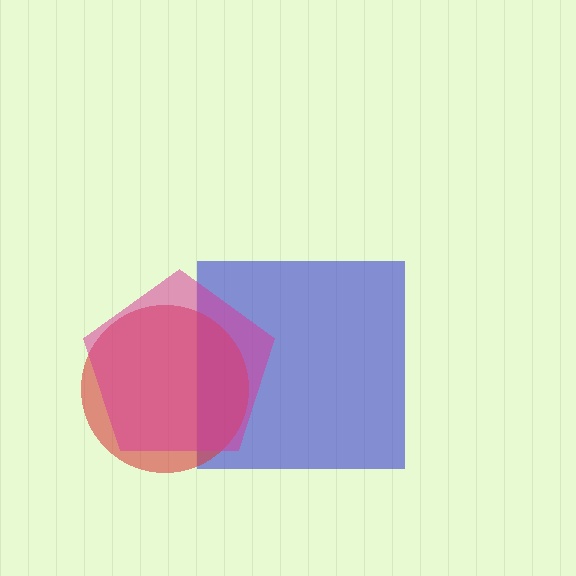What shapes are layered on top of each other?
The layered shapes are: a blue square, a red circle, a magenta pentagon.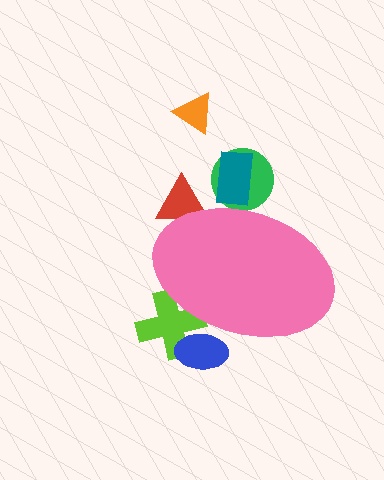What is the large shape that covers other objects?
A pink ellipse.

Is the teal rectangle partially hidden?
Yes, the teal rectangle is partially hidden behind the pink ellipse.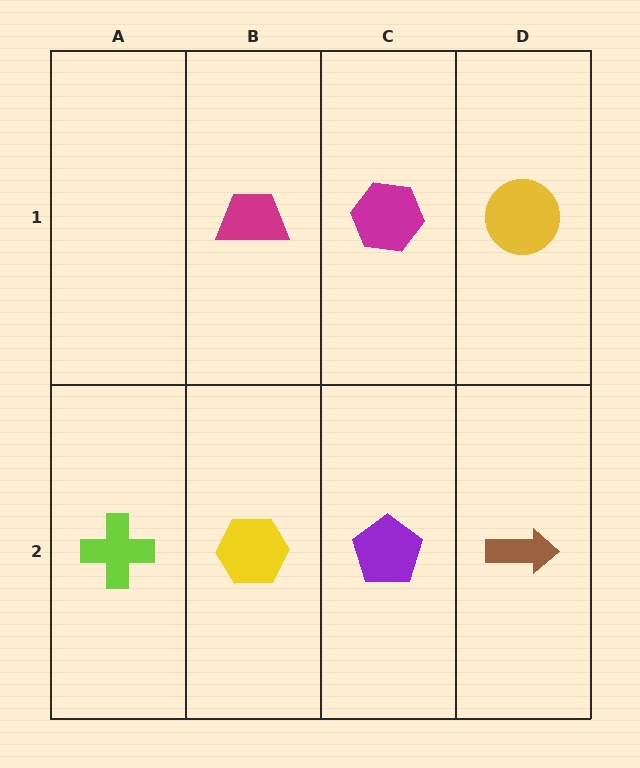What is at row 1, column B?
A magenta trapezoid.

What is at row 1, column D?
A yellow circle.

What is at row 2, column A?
A lime cross.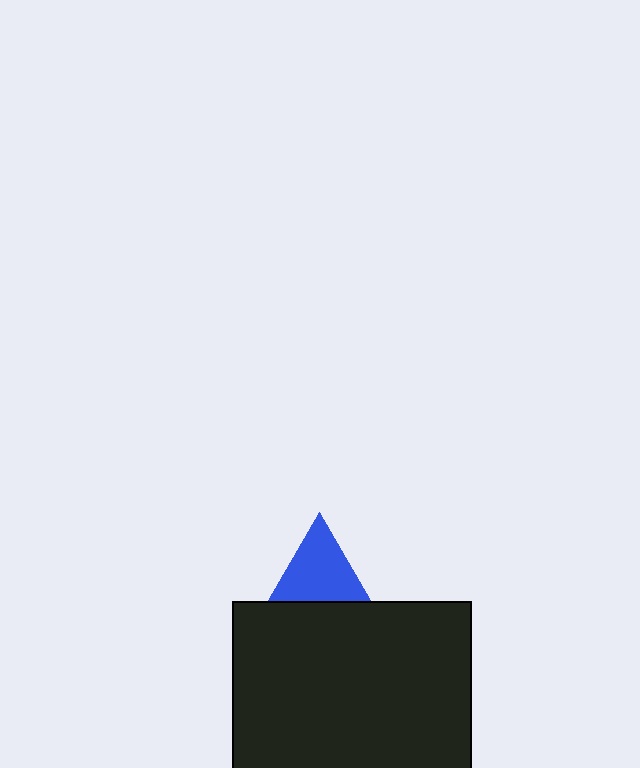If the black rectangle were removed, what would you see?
You would see the complete blue triangle.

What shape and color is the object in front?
The object in front is a black rectangle.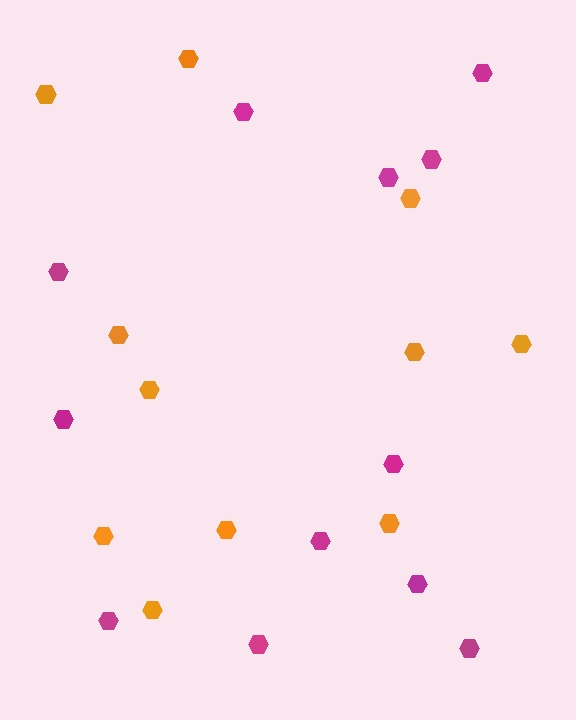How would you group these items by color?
There are 2 groups: one group of orange hexagons (11) and one group of magenta hexagons (12).